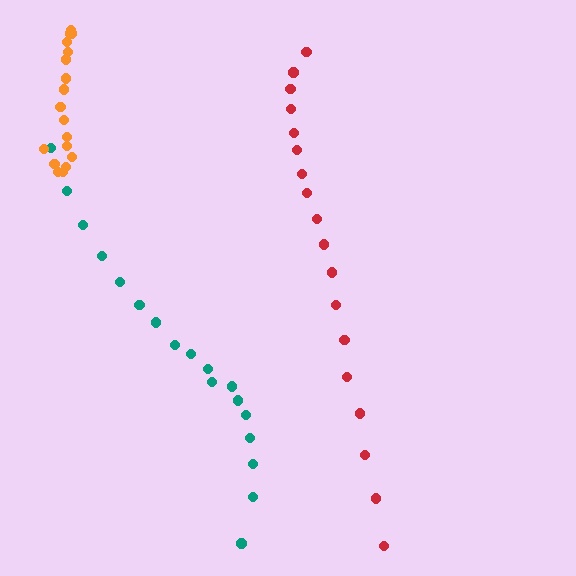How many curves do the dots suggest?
There are 3 distinct paths.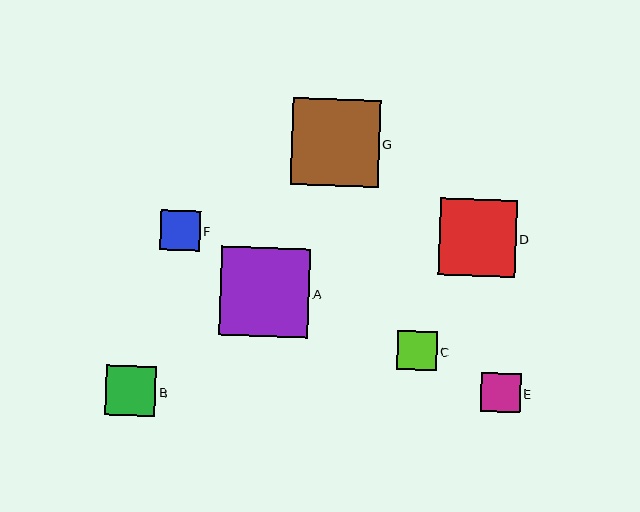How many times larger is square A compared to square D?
Square A is approximately 1.2 times the size of square D.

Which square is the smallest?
Square E is the smallest with a size of approximately 39 pixels.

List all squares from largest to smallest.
From largest to smallest: A, G, D, B, F, C, E.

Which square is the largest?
Square A is the largest with a size of approximately 90 pixels.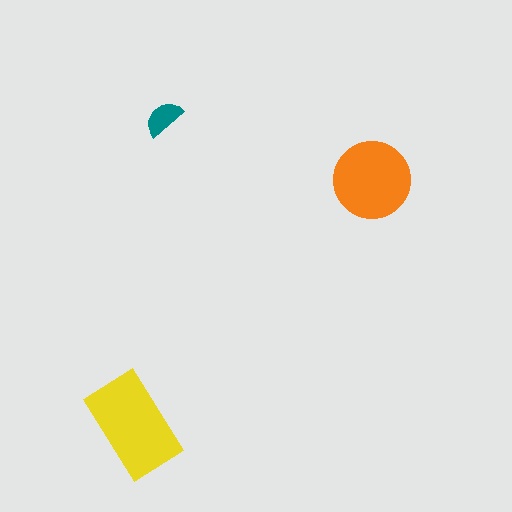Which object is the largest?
The yellow rectangle.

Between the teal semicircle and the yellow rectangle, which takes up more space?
The yellow rectangle.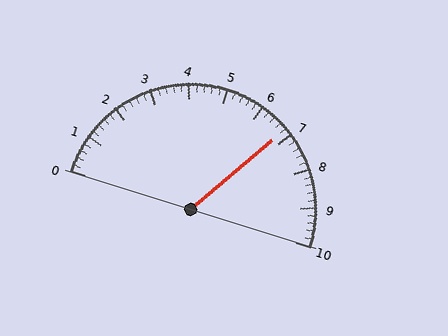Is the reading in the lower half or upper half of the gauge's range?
The reading is in the upper half of the range (0 to 10).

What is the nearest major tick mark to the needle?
The nearest major tick mark is 7.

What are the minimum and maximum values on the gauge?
The gauge ranges from 0 to 10.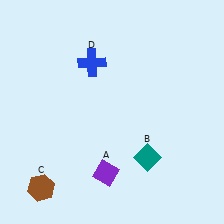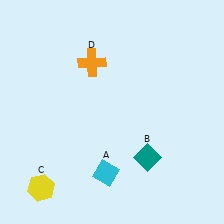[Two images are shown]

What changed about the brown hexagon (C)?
In Image 1, C is brown. In Image 2, it changed to yellow.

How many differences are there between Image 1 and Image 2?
There are 3 differences between the two images.